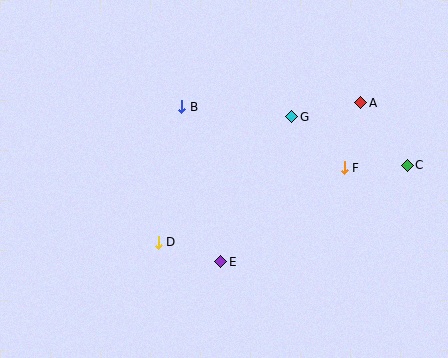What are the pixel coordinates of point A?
Point A is at (361, 103).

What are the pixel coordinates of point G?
Point G is at (292, 117).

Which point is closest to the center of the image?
Point E at (221, 262) is closest to the center.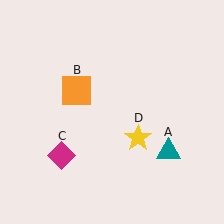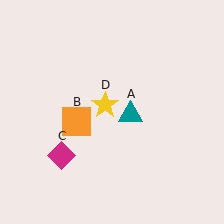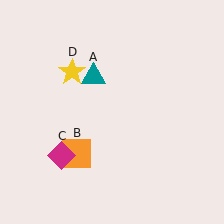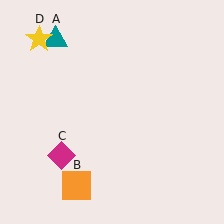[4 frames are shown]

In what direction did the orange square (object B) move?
The orange square (object B) moved down.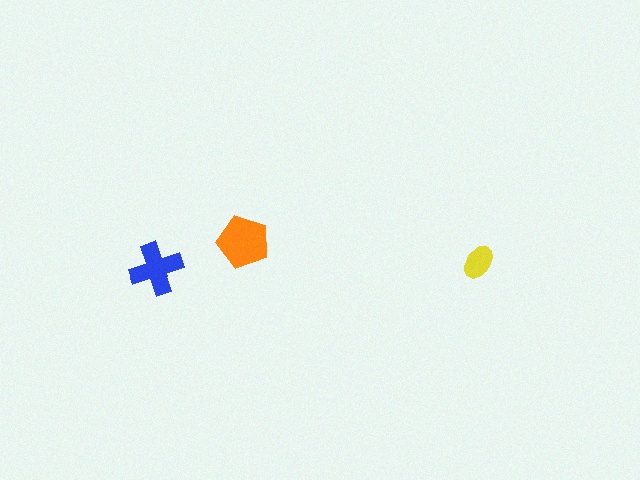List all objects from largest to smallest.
The orange pentagon, the blue cross, the yellow ellipse.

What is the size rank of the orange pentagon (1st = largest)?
1st.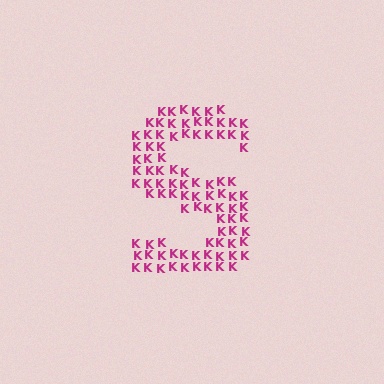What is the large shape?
The large shape is the letter S.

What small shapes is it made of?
It is made of small letter K's.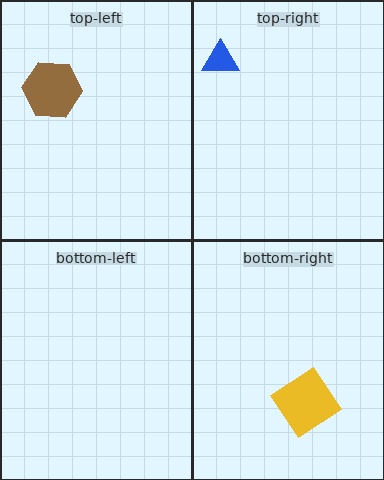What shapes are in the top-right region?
The blue triangle.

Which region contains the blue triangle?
The top-right region.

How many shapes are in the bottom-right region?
1.